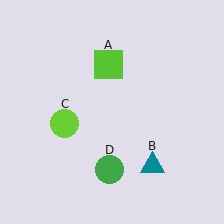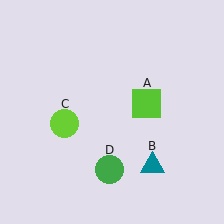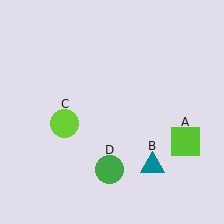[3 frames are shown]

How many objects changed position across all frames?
1 object changed position: lime square (object A).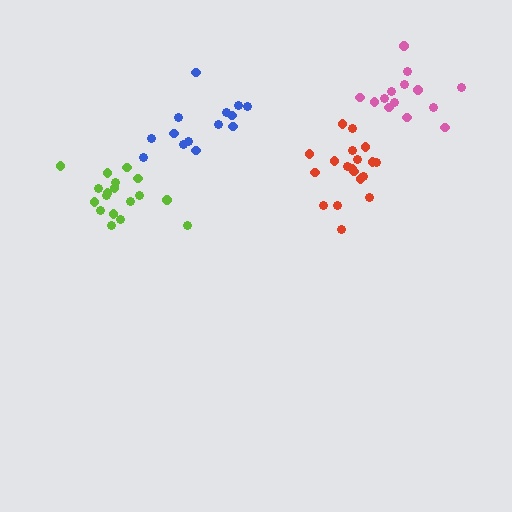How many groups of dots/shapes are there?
There are 4 groups.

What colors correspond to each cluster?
The clusters are colored: blue, lime, red, pink.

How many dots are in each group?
Group 1: 14 dots, Group 2: 18 dots, Group 3: 19 dots, Group 4: 14 dots (65 total).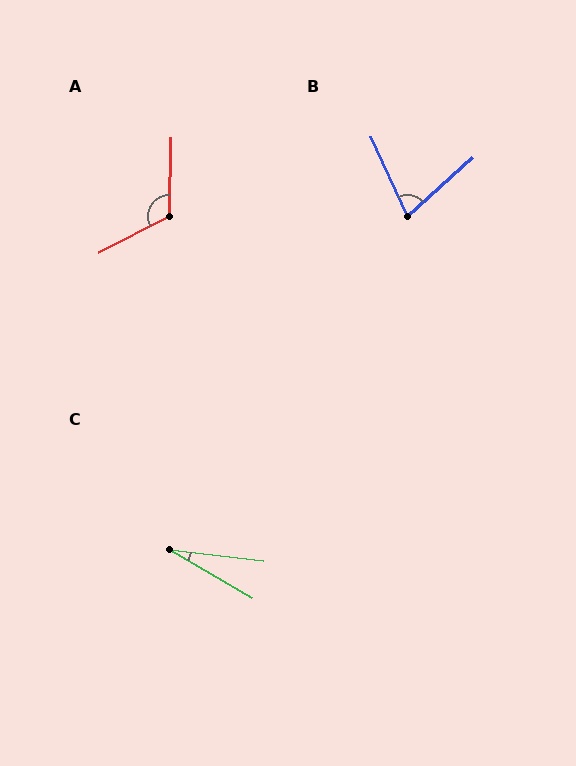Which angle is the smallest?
C, at approximately 24 degrees.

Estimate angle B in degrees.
Approximately 72 degrees.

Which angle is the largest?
A, at approximately 119 degrees.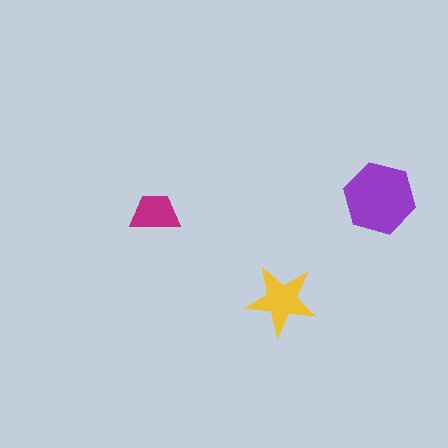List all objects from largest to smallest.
The purple hexagon, the yellow star, the magenta trapezoid.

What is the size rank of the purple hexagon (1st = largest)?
1st.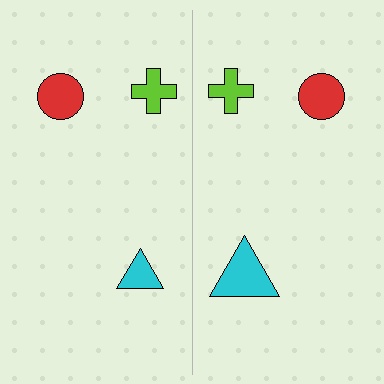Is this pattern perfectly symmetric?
No, the pattern is not perfectly symmetric. The cyan triangle on the right side has a different size than its mirror counterpart.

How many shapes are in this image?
There are 6 shapes in this image.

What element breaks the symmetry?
The cyan triangle on the right side has a different size than its mirror counterpart.